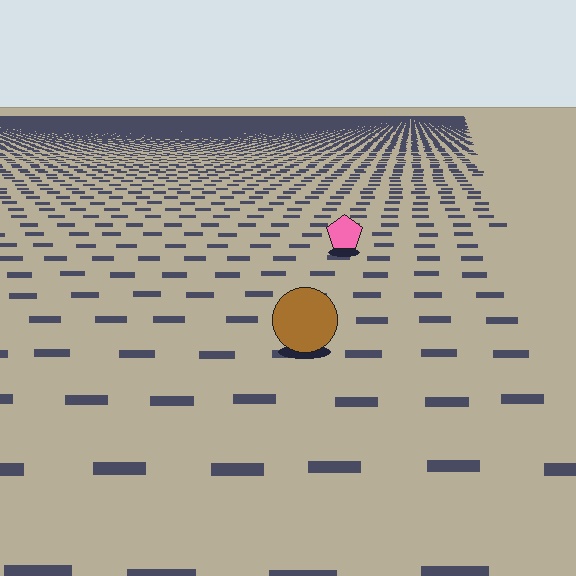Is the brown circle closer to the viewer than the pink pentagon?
Yes. The brown circle is closer — you can tell from the texture gradient: the ground texture is coarser near it.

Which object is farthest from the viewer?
The pink pentagon is farthest from the viewer. It appears smaller and the ground texture around it is denser.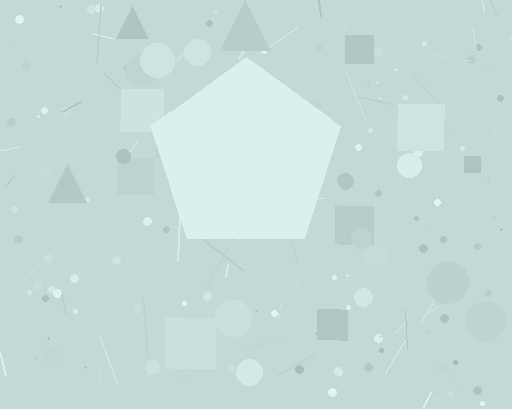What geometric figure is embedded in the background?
A pentagon is embedded in the background.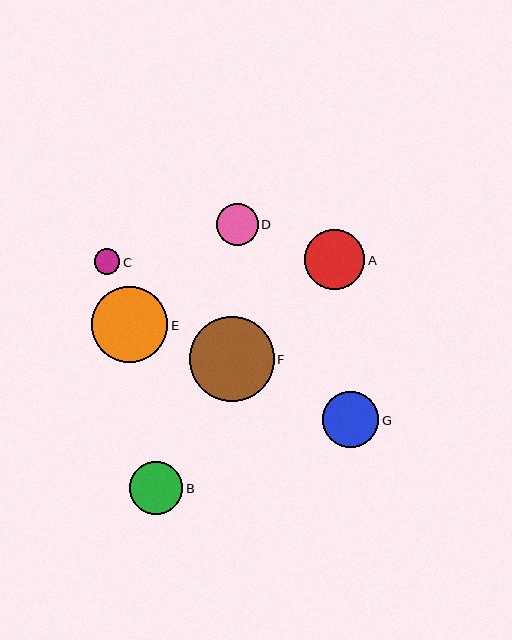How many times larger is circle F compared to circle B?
Circle F is approximately 1.6 times the size of circle B.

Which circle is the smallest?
Circle C is the smallest with a size of approximately 25 pixels.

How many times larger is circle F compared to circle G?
Circle F is approximately 1.5 times the size of circle G.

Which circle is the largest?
Circle F is the largest with a size of approximately 85 pixels.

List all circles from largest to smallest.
From largest to smallest: F, E, A, G, B, D, C.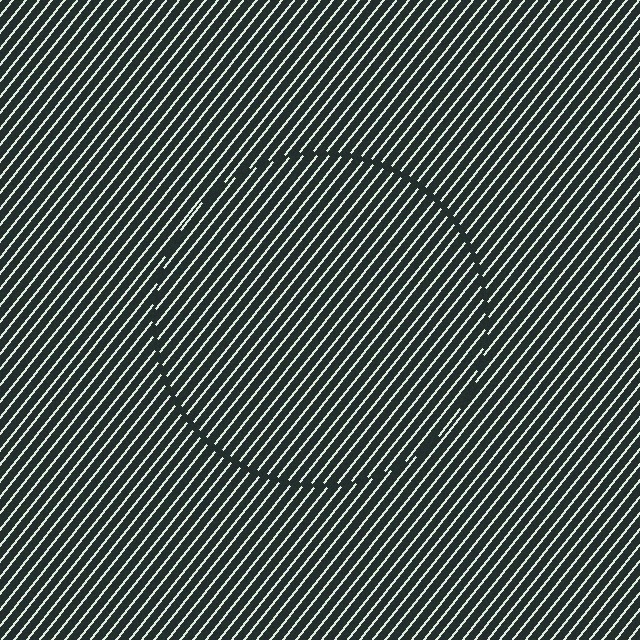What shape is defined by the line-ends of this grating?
An illusory circle. The interior of the shape contains the same grating, shifted by half a period — the contour is defined by the phase discontinuity where line-ends from the inner and outer gratings abut.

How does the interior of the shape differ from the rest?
The interior of the shape contains the same grating, shifted by half a period — the contour is defined by the phase discontinuity where line-ends from the inner and outer gratings abut.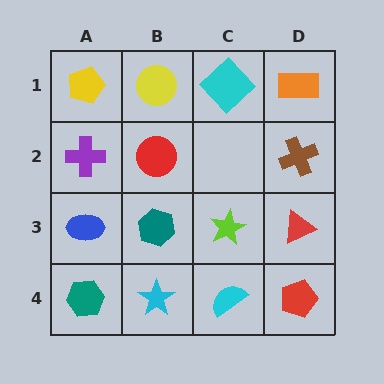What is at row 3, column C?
A lime star.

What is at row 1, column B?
A yellow circle.